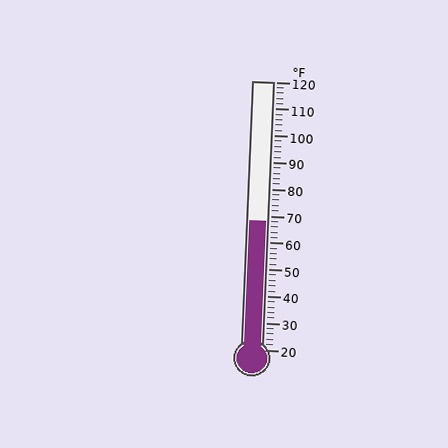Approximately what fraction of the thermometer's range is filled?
The thermometer is filled to approximately 50% of its range.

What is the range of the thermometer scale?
The thermometer scale ranges from 20°F to 120°F.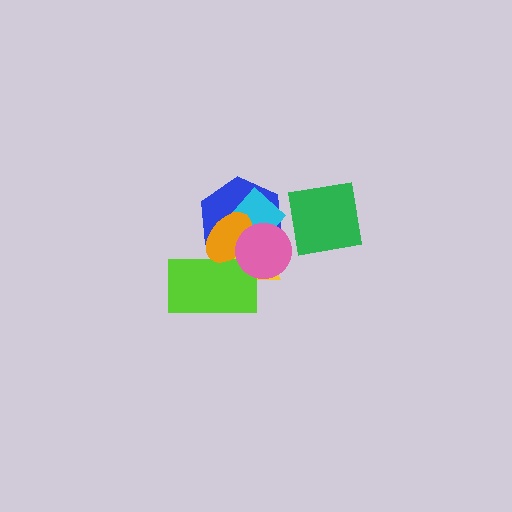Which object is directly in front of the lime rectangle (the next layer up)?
The orange ellipse is directly in front of the lime rectangle.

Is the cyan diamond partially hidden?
Yes, it is partially covered by another shape.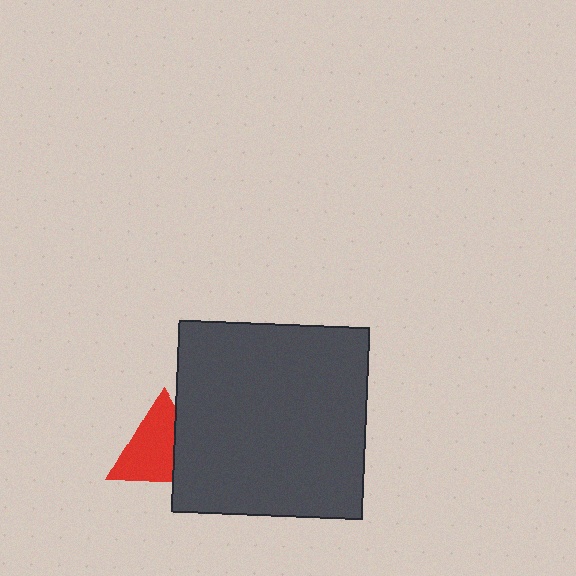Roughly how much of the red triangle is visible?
Most of it is visible (roughly 68%).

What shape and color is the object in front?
The object in front is a dark gray square.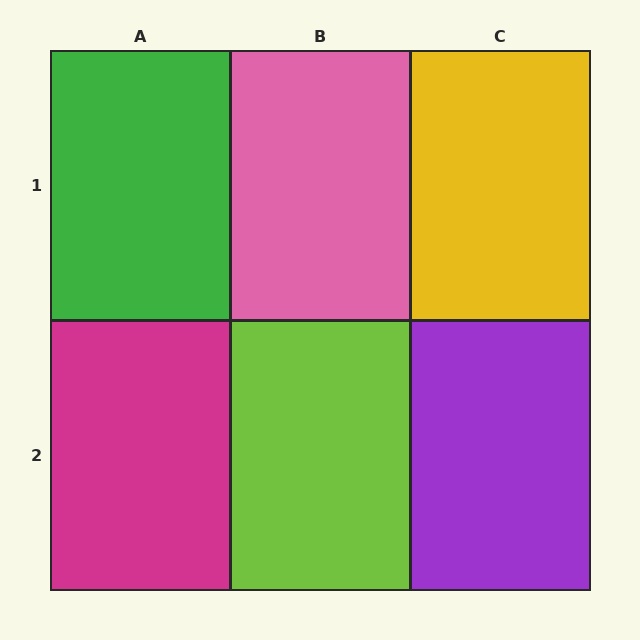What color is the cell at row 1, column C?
Yellow.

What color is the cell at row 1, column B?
Pink.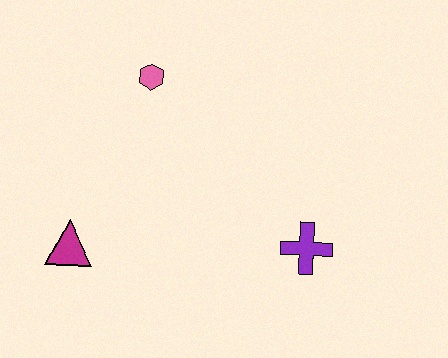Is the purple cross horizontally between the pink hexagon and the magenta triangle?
No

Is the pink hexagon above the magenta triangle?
Yes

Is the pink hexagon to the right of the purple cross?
No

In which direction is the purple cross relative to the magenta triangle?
The purple cross is to the right of the magenta triangle.